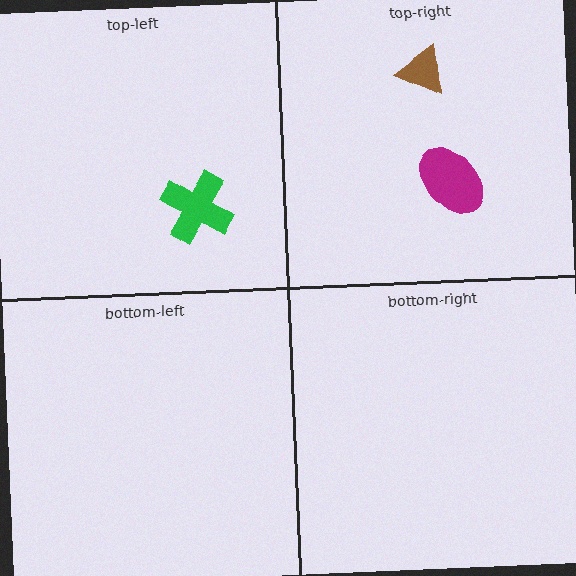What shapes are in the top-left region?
The green cross.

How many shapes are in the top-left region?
1.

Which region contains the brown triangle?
The top-right region.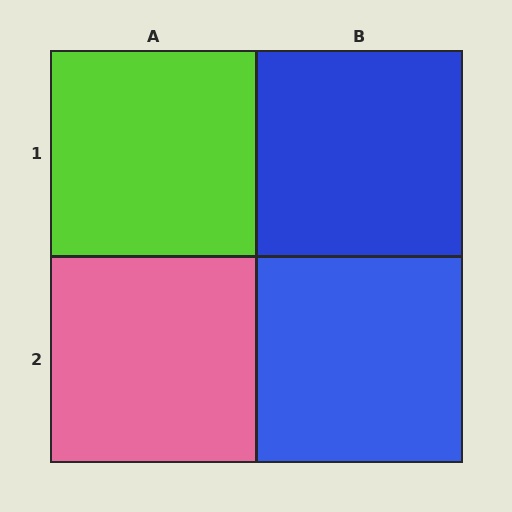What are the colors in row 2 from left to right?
Pink, blue.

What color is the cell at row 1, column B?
Blue.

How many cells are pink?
1 cell is pink.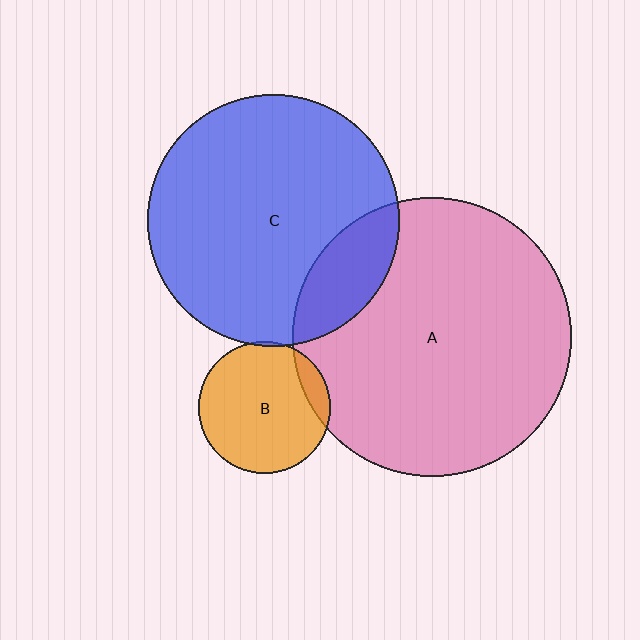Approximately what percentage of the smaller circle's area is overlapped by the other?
Approximately 10%.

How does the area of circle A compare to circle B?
Approximately 4.5 times.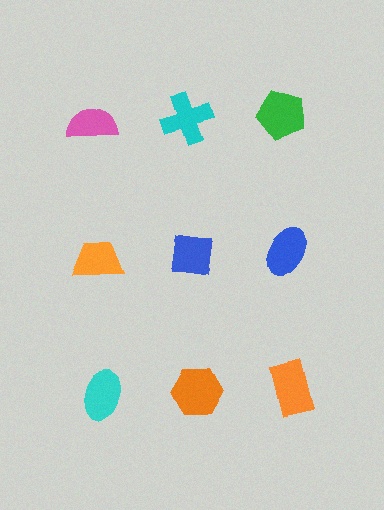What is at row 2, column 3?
A blue ellipse.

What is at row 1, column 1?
A pink semicircle.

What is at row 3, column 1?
A cyan ellipse.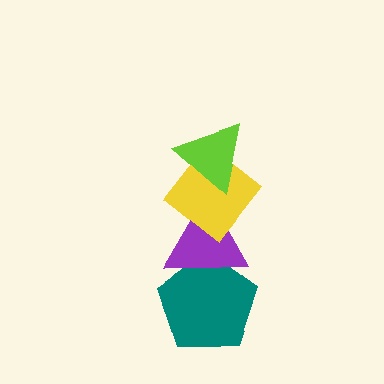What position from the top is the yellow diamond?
The yellow diamond is 2nd from the top.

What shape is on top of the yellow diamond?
The lime triangle is on top of the yellow diamond.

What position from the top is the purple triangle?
The purple triangle is 3rd from the top.